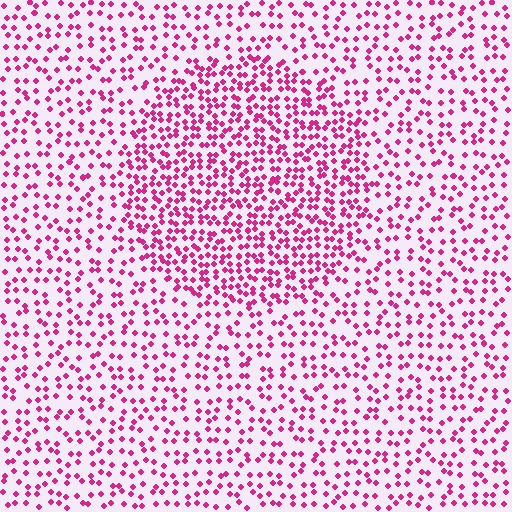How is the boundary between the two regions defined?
The boundary is defined by a change in element density (approximately 1.8x ratio). All elements are the same color, size, and shape.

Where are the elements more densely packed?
The elements are more densely packed inside the circle boundary.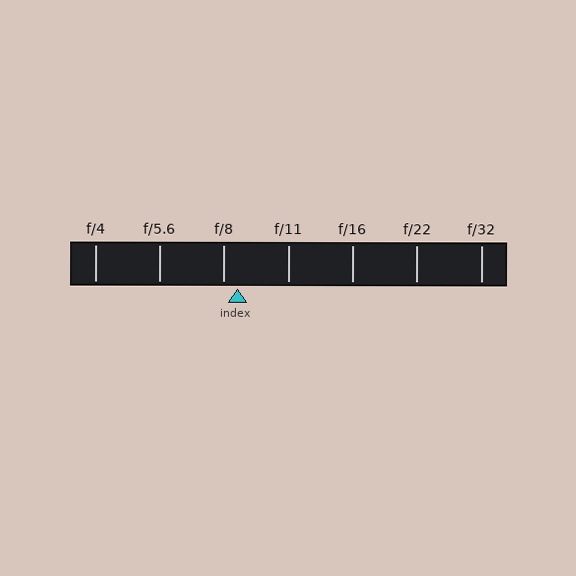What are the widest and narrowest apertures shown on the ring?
The widest aperture shown is f/4 and the narrowest is f/32.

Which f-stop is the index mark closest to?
The index mark is closest to f/8.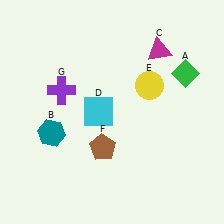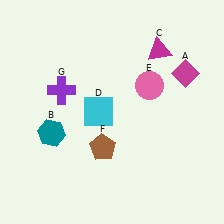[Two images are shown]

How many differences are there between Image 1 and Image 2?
There are 2 differences between the two images.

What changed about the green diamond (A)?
In Image 1, A is green. In Image 2, it changed to magenta.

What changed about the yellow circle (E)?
In Image 1, E is yellow. In Image 2, it changed to pink.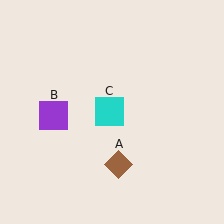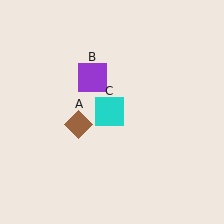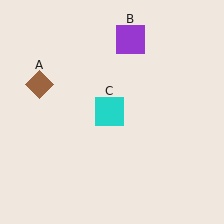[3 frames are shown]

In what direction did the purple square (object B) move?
The purple square (object B) moved up and to the right.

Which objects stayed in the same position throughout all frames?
Cyan square (object C) remained stationary.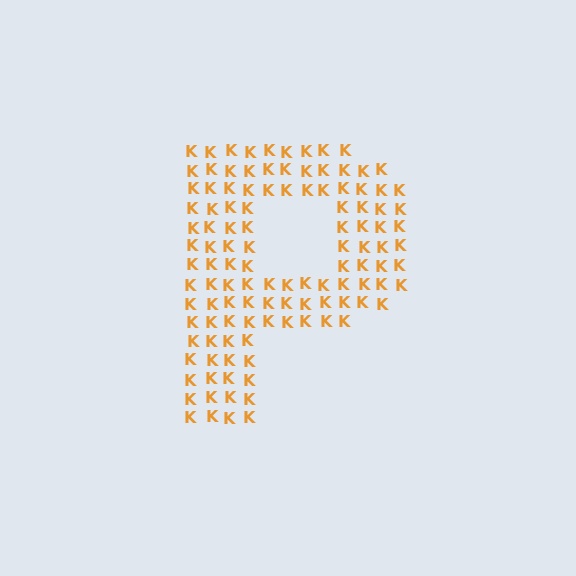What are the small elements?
The small elements are letter K's.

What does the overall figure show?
The overall figure shows the letter P.